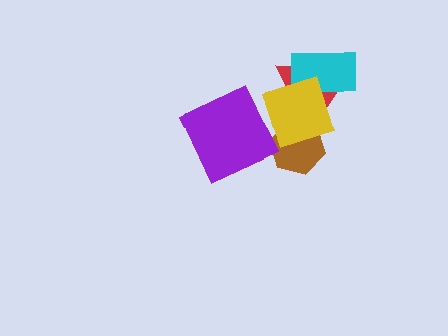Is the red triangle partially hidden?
Yes, it is partially covered by another shape.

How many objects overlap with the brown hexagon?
2 objects overlap with the brown hexagon.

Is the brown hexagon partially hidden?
Yes, it is partially covered by another shape.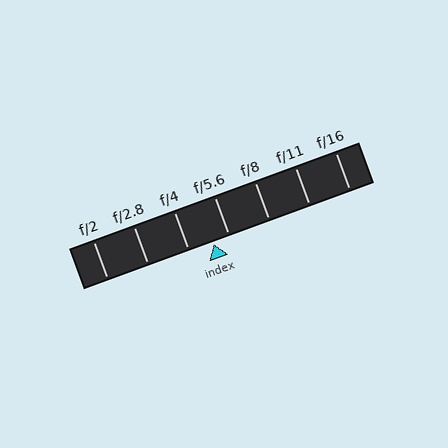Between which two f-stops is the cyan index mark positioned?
The index mark is between f/4 and f/5.6.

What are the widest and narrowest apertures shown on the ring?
The widest aperture shown is f/2 and the narrowest is f/16.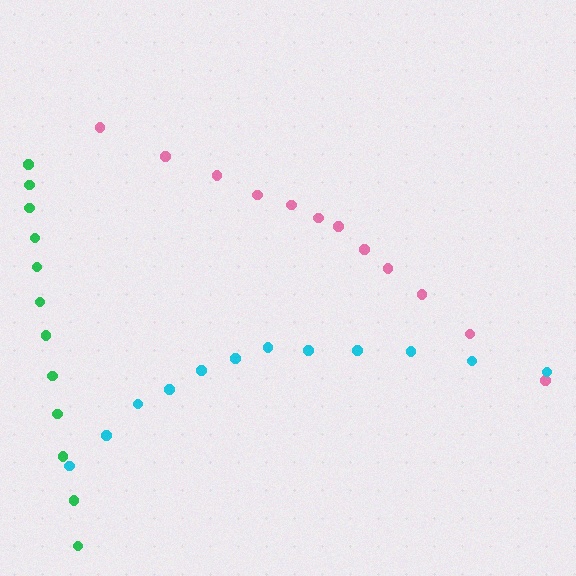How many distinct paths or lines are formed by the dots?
There are 3 distinct paths.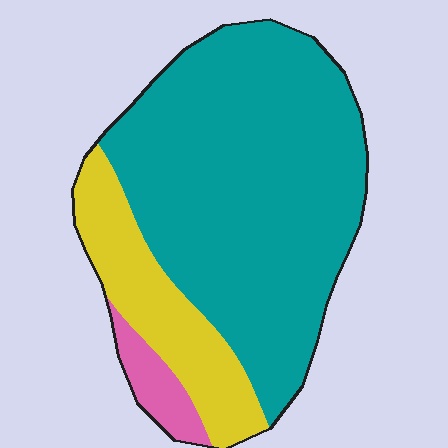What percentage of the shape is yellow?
Yellow covers roughly 20% of the shape.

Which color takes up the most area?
Teal, at roughly 75%.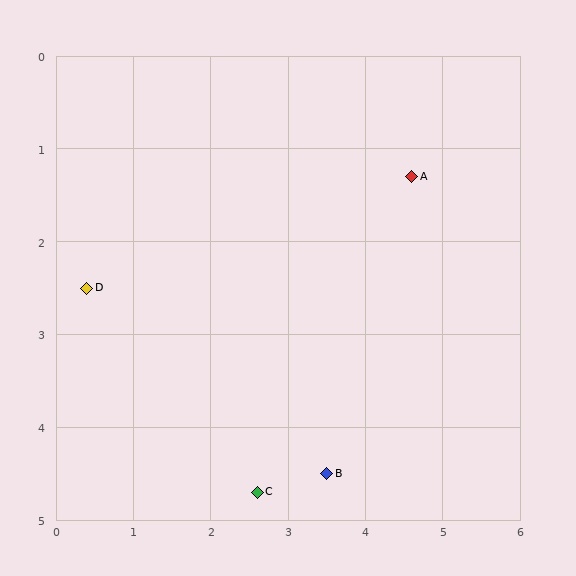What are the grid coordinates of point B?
Point B is at approximately (3.5, 4.5).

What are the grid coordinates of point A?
Point A is at approximately (4.6, 1.3).